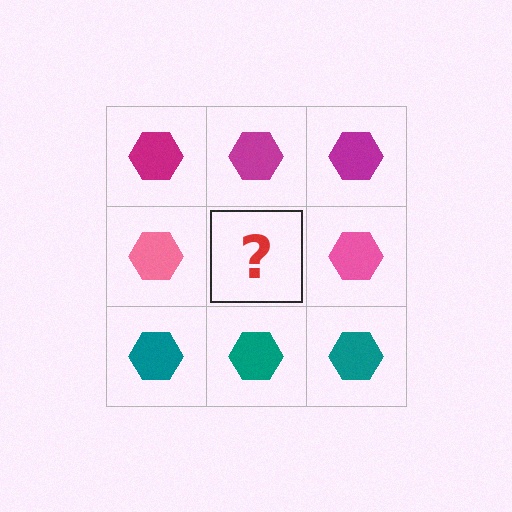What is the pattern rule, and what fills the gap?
The rule is that each row has a consistent color. The gap should be filled with a pink hexagon.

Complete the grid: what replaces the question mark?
The question mark should be replaced with a pink hexagon.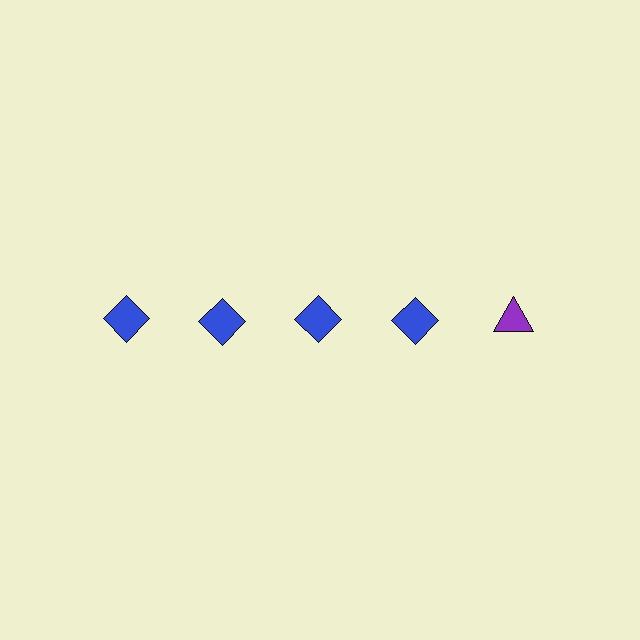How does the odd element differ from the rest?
It differs in both color (purple instead of blue) and shape (triangle instead of diamond).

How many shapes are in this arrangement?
There are 5 shapes arranged in a grid pattern.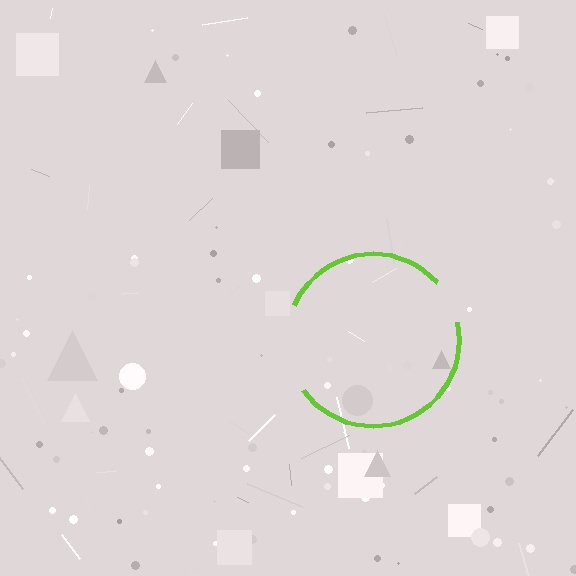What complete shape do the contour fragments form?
The contour fragments form a circle.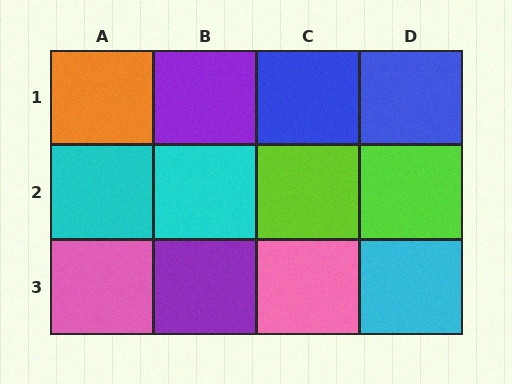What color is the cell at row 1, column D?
Blue.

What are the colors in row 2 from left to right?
Cyan, cyan, lime, lime.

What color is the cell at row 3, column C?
Pink.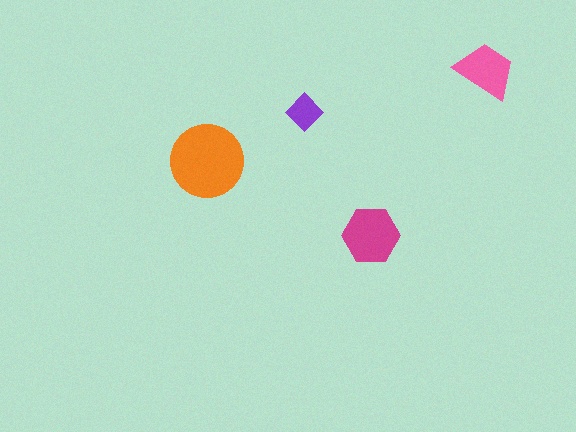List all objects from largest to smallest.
The orange circle, the magenta hexagon, the pink trapezoid, the purple diamond.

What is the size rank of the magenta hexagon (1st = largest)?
2nd.